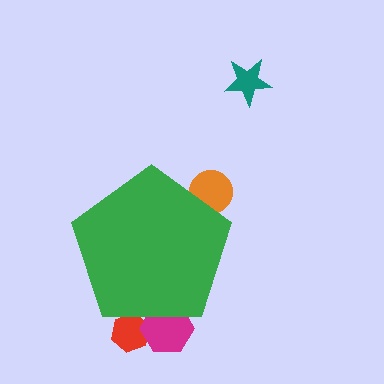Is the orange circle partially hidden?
Yes, the orange circle is partially hidden behind the green pentagon.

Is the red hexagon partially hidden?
Yes, the red hexagon is partially hidden behind the green pentagon.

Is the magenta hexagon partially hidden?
Yes, the magenta hexagon is partially hidden behind the green pentagon.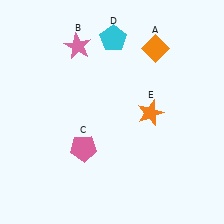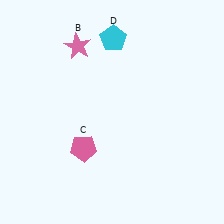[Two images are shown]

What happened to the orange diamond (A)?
The orange diamond (A) was removed in Image 2. It was in the top-right area of Image 1.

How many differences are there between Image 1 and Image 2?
There are 2 differences between the two images.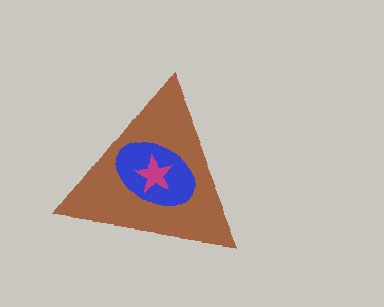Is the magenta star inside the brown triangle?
Yes.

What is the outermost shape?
The brown triangle.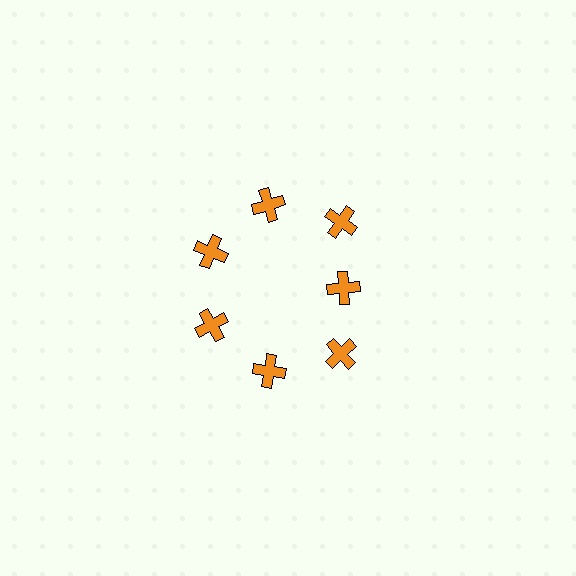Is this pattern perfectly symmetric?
No. The 7 orange crosses are arranged in a ring, but one element near the 3 o'clock position is pulled inward toward the center, breaking the 7-fold rotational symmetry.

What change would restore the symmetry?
The symmetry would be restored by moving it outward, back onto the ring so that all 7 crosses sit at equal angles and equal distance from the center.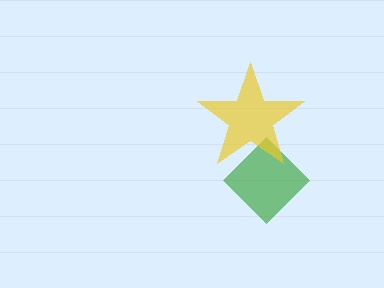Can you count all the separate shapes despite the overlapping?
Yes, there are 2 separate shapes.